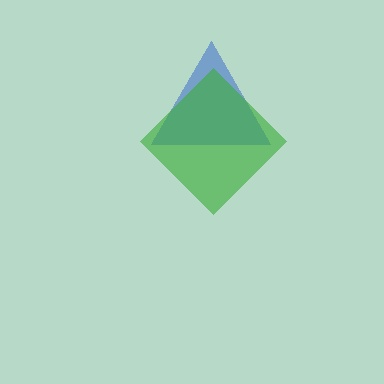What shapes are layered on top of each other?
The layered shapes are: a blue triangle, a green diamond.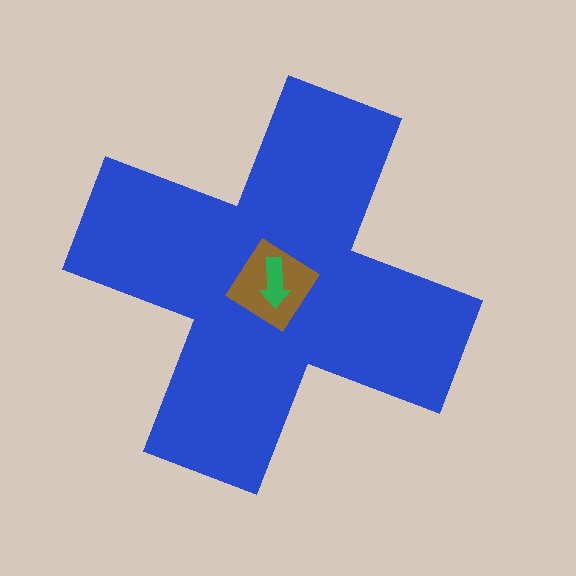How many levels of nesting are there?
3.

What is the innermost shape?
The green arrow.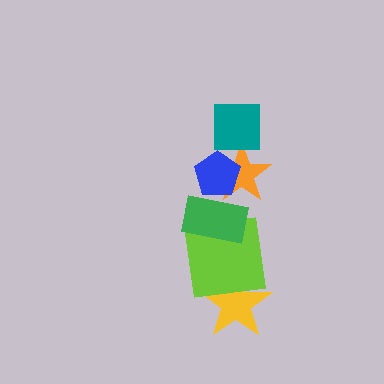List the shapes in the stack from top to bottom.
From top to bottom: the teal square, the blue pentagon, the orange star, the green rectangle, the lime square, the yellow star.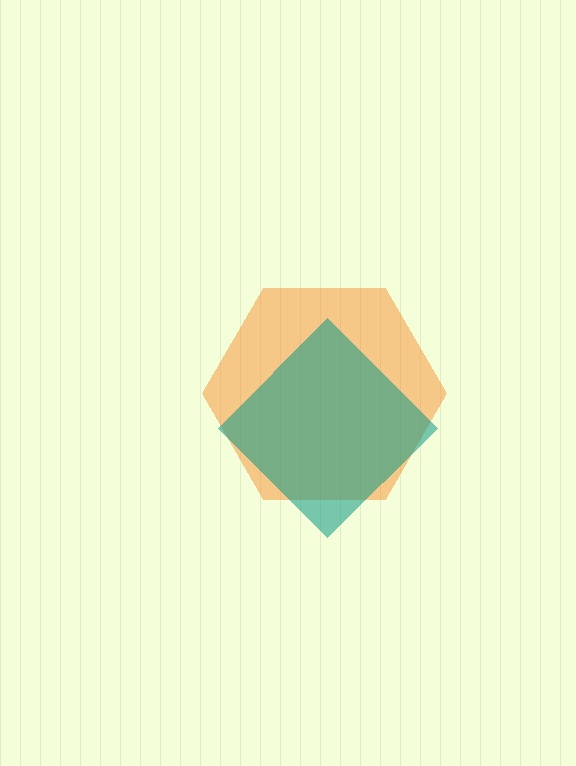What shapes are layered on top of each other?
The layered shapes are: an orange hexagon, a teal diamond.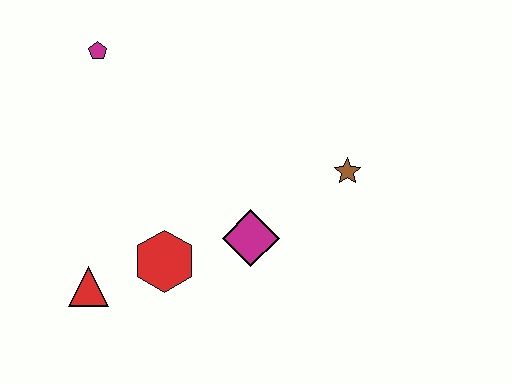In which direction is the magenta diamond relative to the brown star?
The magenta diamond is to the left of the brown star.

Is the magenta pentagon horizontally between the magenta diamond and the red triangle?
Yes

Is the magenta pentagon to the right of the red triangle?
Yes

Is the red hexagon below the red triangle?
No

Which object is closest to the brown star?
The magenta diamond is closest to the brown star.